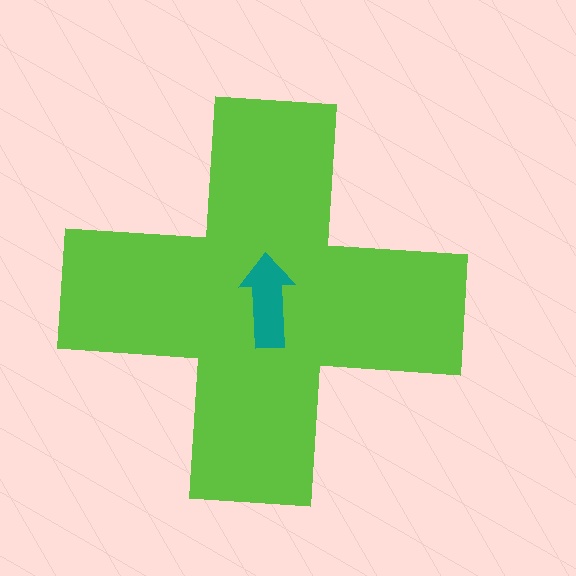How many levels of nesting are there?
2.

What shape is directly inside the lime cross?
The teal arrow.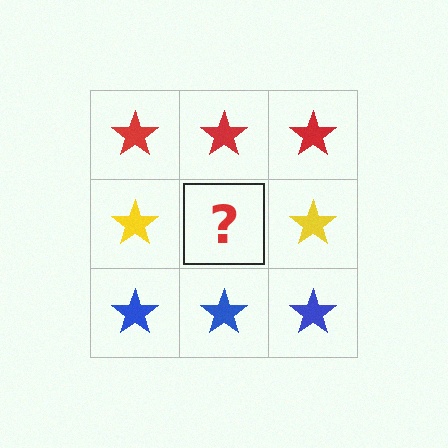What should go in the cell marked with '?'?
The missing cell should contain a yellow star.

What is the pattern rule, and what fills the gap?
The rule is that each row has a consistent color. The gap should be filled with a yellow star.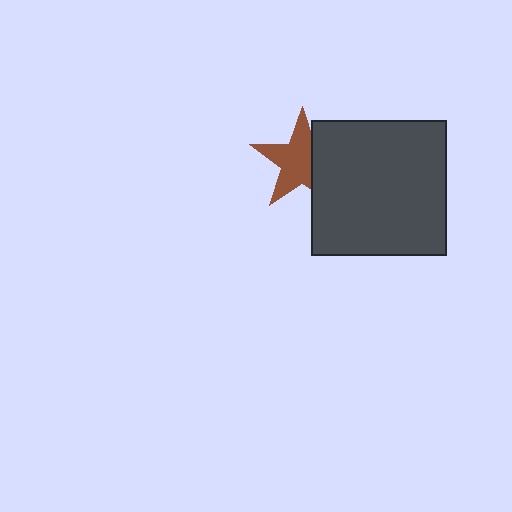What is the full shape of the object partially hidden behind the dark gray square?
The partially hidden object is a brown star.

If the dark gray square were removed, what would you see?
You would see the complete brown star.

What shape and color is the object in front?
The object in front is a dark gray square.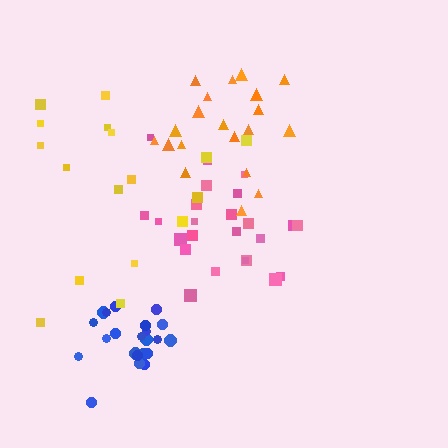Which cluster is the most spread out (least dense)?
Yellow.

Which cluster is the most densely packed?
Blue.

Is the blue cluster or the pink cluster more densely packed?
Blue.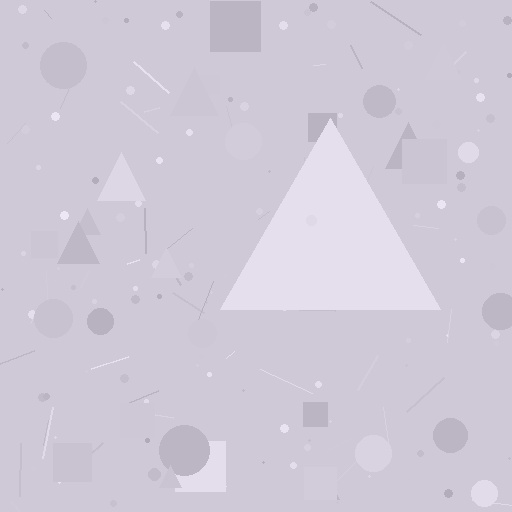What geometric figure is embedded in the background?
A triangle is embedded in the background.